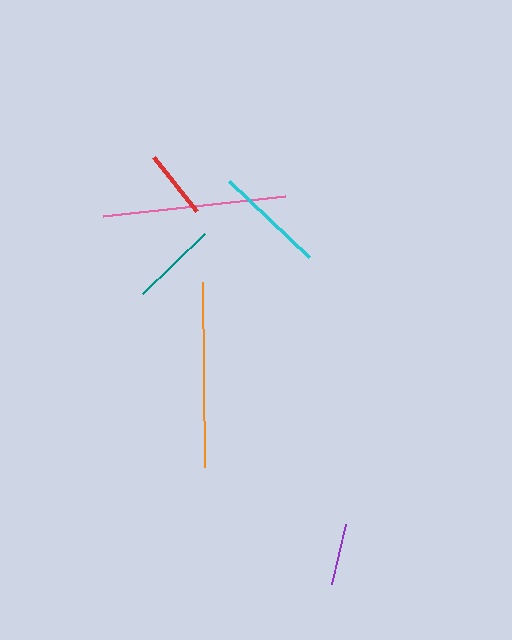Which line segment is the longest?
The orange line is the longest at approximately 185 pixels.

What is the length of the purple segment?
The purple segment is approximately 62 pixels long.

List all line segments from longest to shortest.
From longest to shortest: orange, pink, cyan, teal, red, purple.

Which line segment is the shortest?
The purple line is the shortest at approximately 62 pixels.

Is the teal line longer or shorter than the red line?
The teal line is longer than the red line.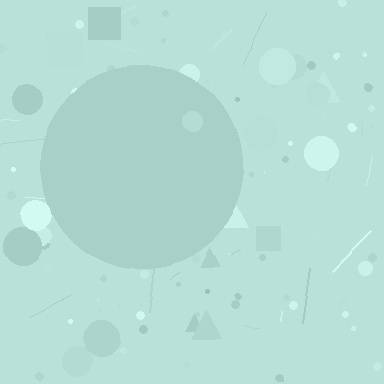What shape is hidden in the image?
A circle is hidden in the image.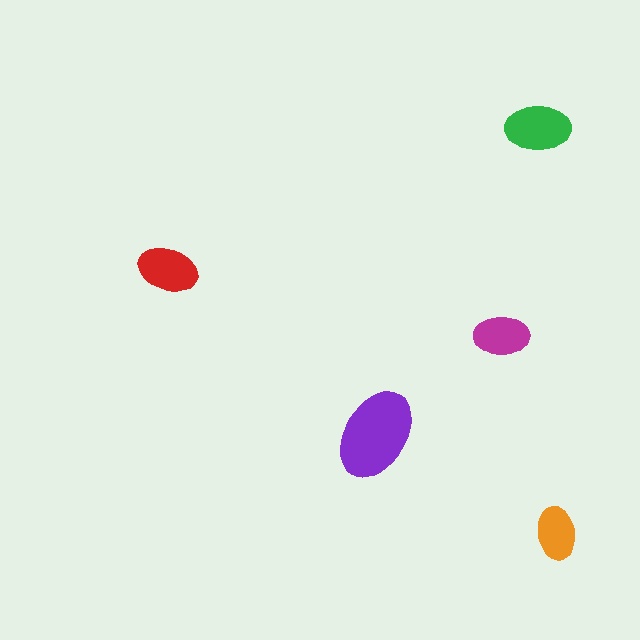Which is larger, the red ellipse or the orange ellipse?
The red one.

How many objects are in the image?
There are 5 objects in the image.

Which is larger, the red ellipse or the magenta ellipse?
The red one.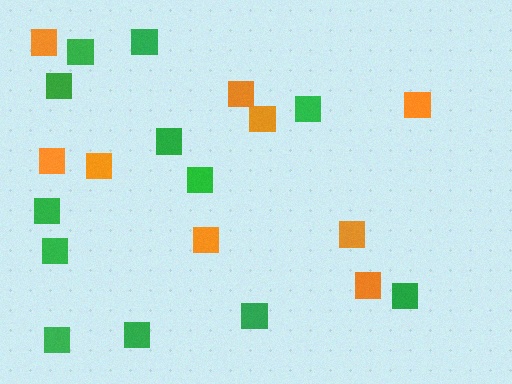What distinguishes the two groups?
There are 2 groups: one group of orange squares (9) and one group of green squares (12).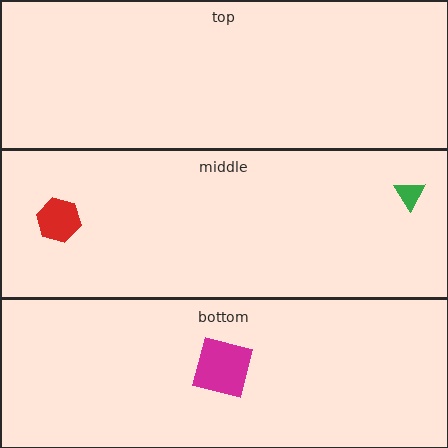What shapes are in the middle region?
The green triangle, the red hexagon.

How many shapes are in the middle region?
2.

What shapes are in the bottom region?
The magenta square.